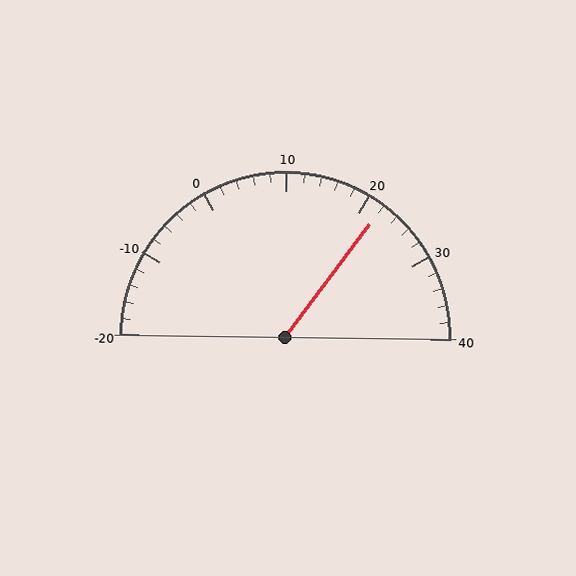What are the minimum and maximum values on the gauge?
The gauge ranges from -20 to 40.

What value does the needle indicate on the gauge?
The needle indicates approximately 22.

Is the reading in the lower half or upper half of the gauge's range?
The reading is in the upper half of the range (-20 to 40).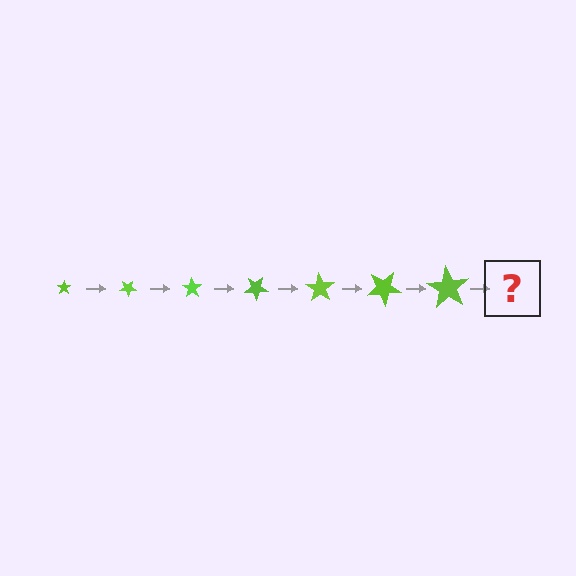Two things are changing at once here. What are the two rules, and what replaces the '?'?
The two rules are that the star grows larger each step and it rotates 35 degrees each step. The '?' should be a star, larger than the previous one and rotated 245 degrees from the start.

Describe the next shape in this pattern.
It should be a star, larger than the previous one and rotated 245 degrees from the start.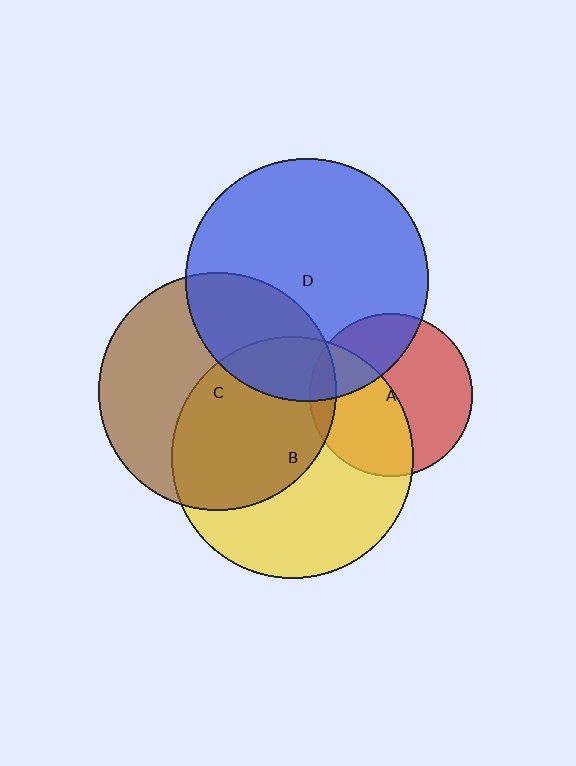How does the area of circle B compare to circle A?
Approximately 2.2 times.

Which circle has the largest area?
Circle D (blue).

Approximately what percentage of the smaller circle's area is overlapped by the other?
Approximately 45%.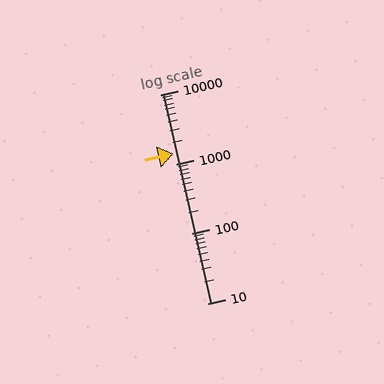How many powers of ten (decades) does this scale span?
The scale spans 3 decades, from 10 to 10000.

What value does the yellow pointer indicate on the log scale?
The pointer indicates approximately 1400.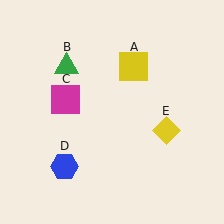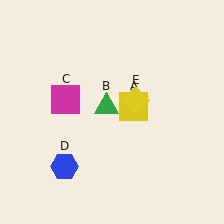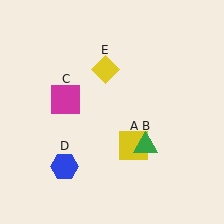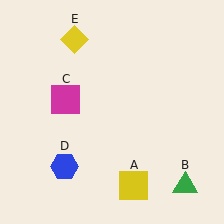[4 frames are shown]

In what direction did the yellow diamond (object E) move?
The yellow diamond (object E) moved up and to the left.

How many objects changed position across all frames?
3 objects changed position: yellow square (object A), green triangle (object B), yellow diamond (object E).